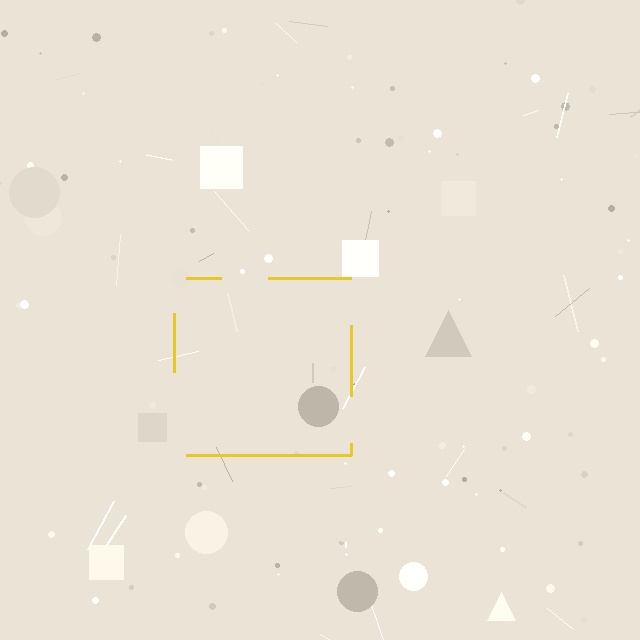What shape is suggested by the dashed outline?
The dashed outline suggests a square.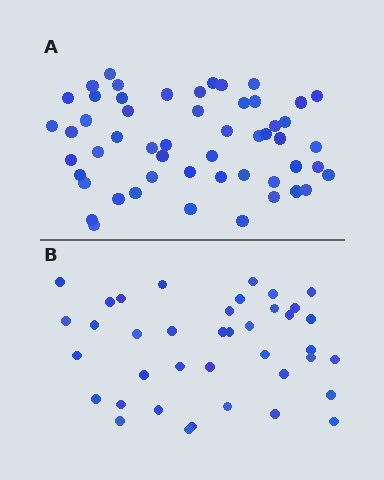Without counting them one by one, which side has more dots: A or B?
Region A (the top region) has more dots.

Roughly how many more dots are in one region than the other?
Region A has approximately 15 more dots than region B.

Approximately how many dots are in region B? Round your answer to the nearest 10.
About 40 dots. (The exact count is 39, which rounds to 40.)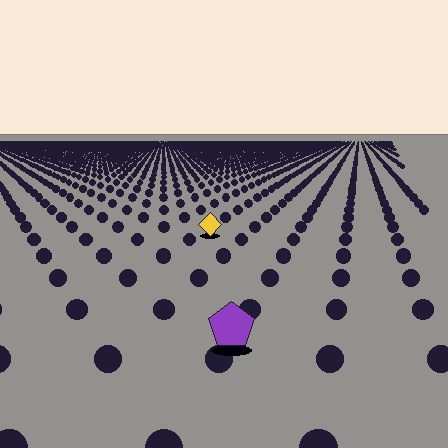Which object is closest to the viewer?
The purple pentagon is closest. The texture marks near it are larger and more spread out.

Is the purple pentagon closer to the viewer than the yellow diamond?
Yes. The purple pentagon is closer — you can tell from the texture gradient: the ground texture is coarser near it.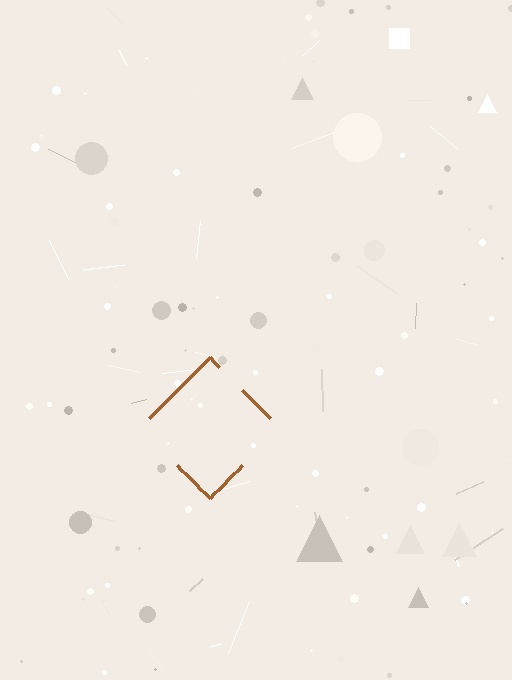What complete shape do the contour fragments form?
The contour fragments form a diamond.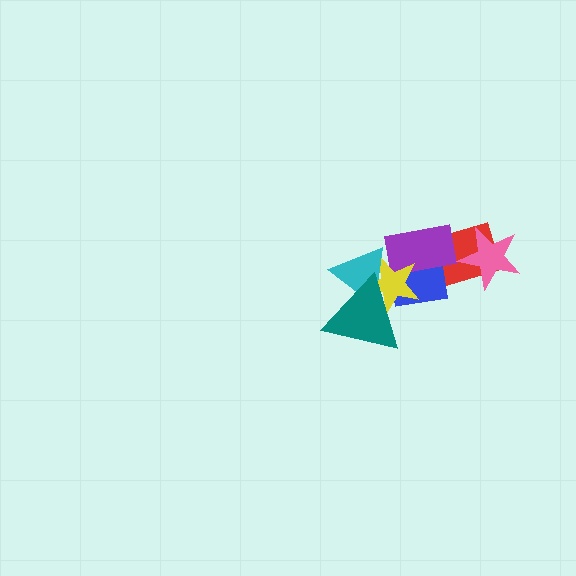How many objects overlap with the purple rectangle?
3 objects overlap with the purple rectangle.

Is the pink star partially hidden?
No, no other shape covers it.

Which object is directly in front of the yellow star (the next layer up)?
The cyan triangle is directly in front of the yellow star.